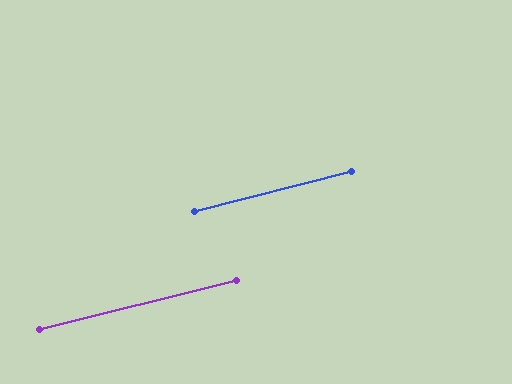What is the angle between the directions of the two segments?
Approximately 0 degrees.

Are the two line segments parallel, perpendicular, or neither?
Parallel — their directions differ by only 0.4°.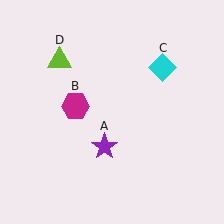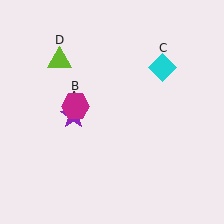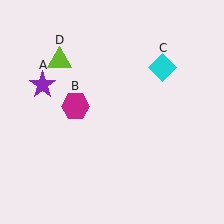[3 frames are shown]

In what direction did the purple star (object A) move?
The purple star (object A) moved up and to the left.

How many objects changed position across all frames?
1 object changed position: purple star (object A).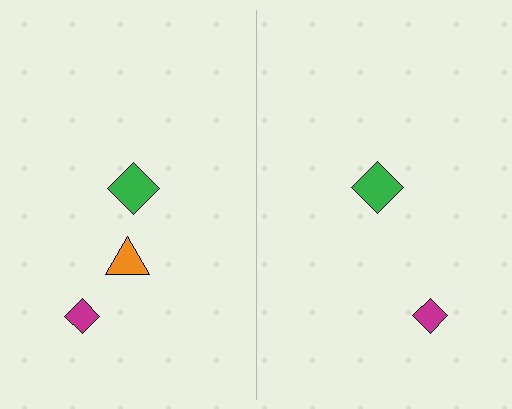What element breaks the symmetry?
A orange triangle is missing from the right side.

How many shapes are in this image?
There are 5 shapes in this image.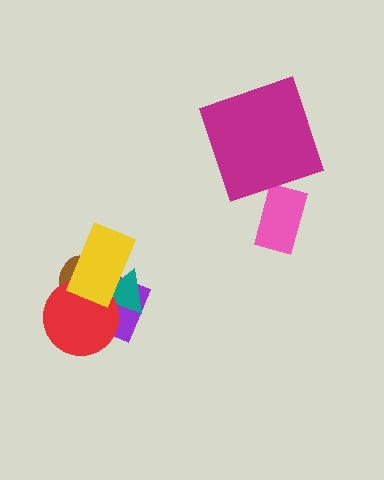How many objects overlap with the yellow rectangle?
4 objects overlap with the yellow rectangle.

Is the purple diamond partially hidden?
Yes, it is partially covered by another shape.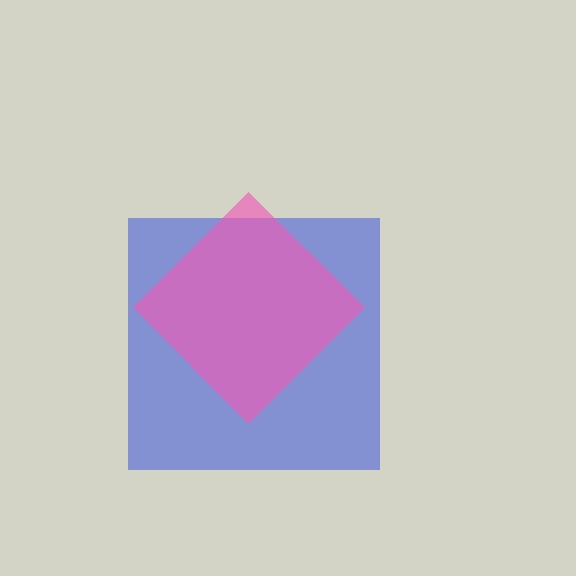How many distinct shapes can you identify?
There are 2 distinct shapes: a blue square, a pink diamond.